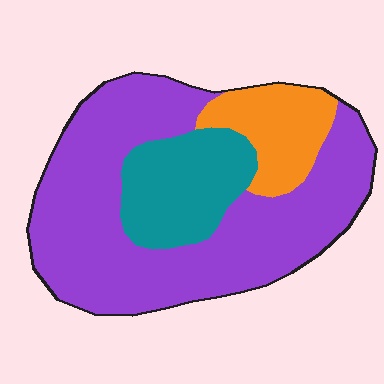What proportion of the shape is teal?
Teal covers 20% of the shape.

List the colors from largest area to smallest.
From largest to smallest: purple, teal, orange.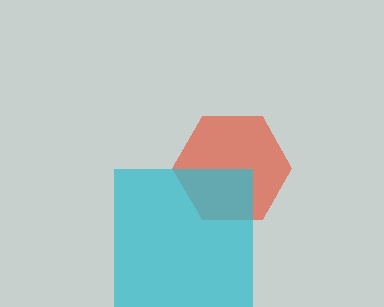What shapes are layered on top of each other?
The layered shapes are: a red hexagon, a cyan square.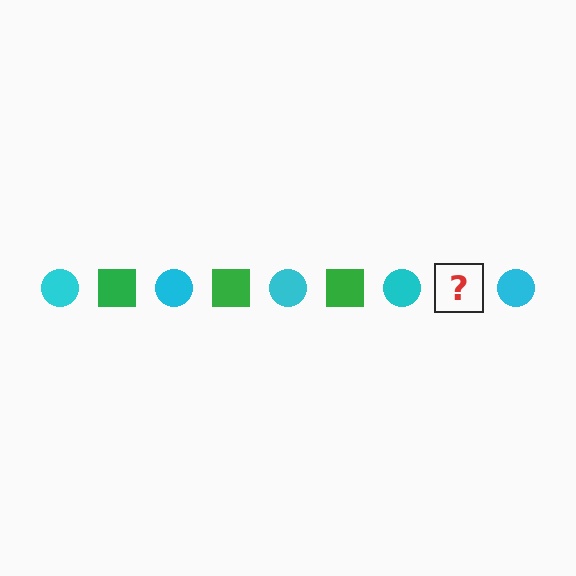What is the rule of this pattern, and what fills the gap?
The rule is that the pattern alternates between cyan circle and green square. The gap should be filled with a green square.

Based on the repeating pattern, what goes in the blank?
The blank should be a green square.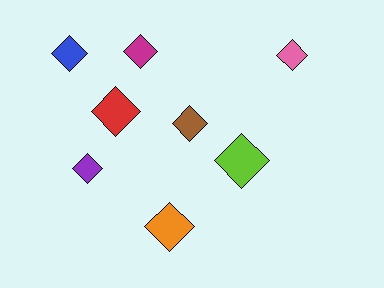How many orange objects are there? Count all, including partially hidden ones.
There is 1 orange object.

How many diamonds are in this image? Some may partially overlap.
There are 8 diamonds.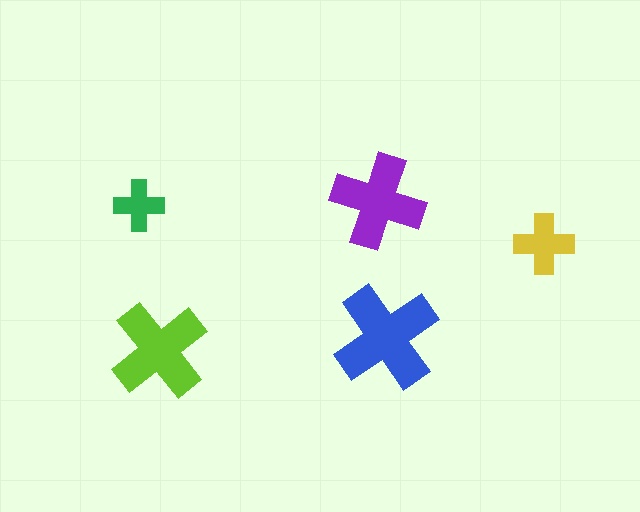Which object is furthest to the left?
The green cross is leftmost.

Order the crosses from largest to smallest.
the blue one, the lime one, the purple one, the yellow one, the green one.